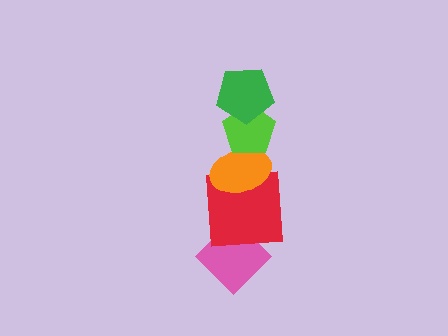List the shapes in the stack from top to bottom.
From top to bottom: the green pentagon, the lime pentagon, the orange ellipse, the red square, the pink diamond.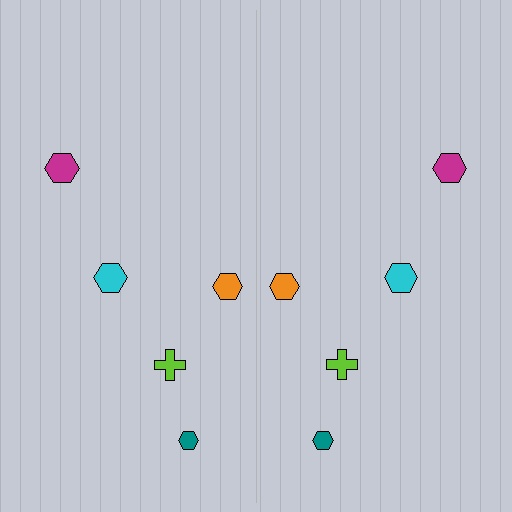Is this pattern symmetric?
Yes, this pattern has bilateral (reflection) symmetry.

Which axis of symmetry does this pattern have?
The pattern has a vertical axis of symmetry running through the center of the image.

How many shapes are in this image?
There are 10 shapes in this image.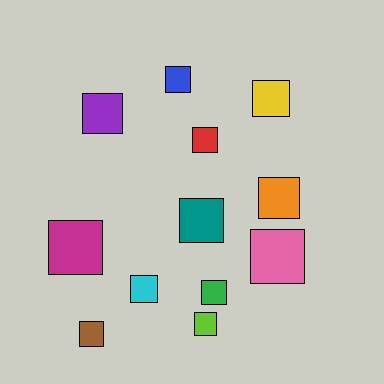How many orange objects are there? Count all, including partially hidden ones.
There is 1 orange object.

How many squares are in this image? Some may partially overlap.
There are 12 squares.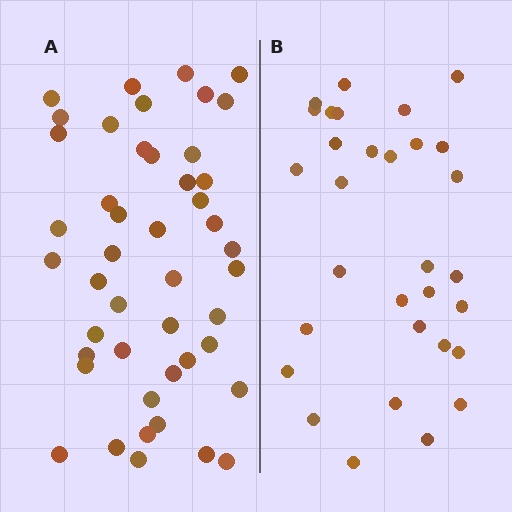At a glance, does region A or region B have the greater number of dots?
Region A (the left region) has more dots.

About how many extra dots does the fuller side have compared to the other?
Region A has approximately 15 more dots than region B.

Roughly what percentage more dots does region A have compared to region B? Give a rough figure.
About 50% more.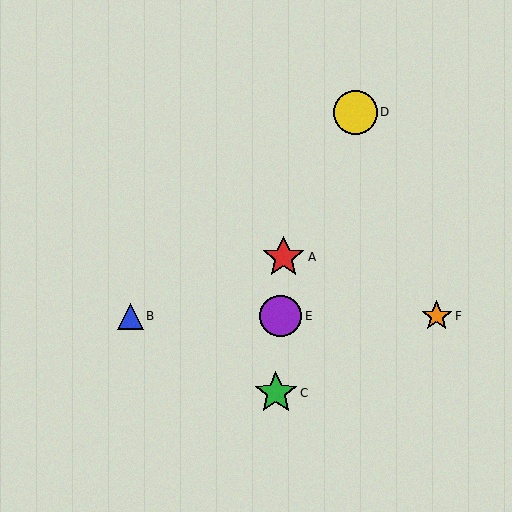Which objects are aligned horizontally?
Objects B, E, F are aligned horizontally.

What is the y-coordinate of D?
Object D is at y≈112.